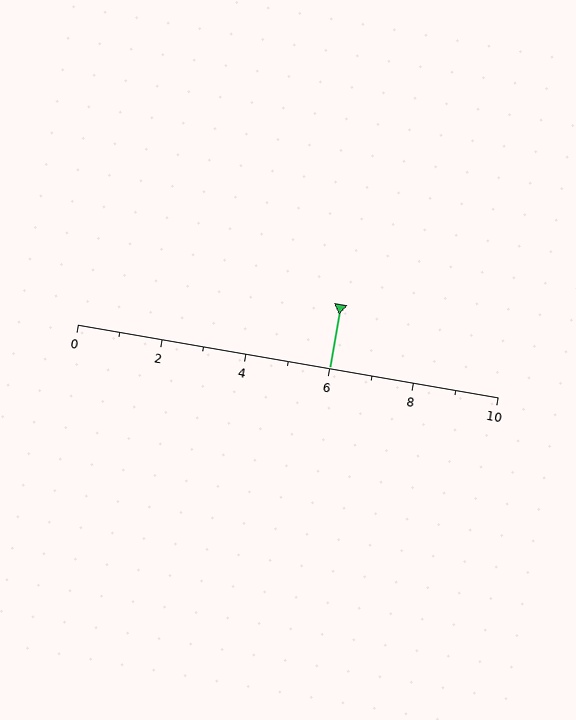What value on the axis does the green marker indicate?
The marker indicates approximately 6.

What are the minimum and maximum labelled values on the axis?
The axis runs from 0 to 10.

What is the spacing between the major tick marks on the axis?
The major ticks are spaced 2 apart.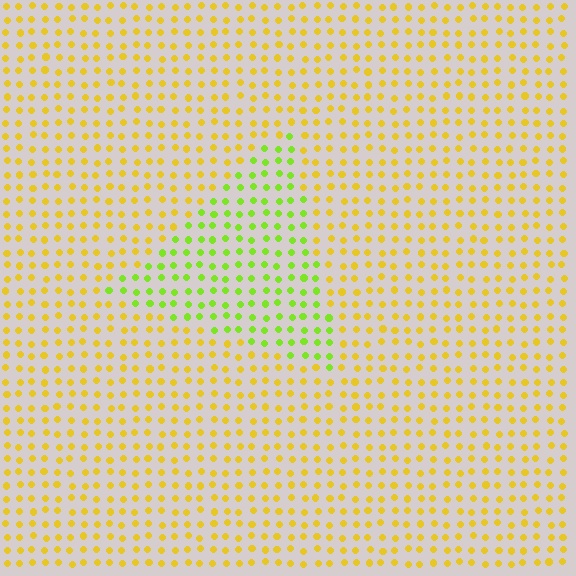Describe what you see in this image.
The image is filled with small yellow elements in a uniform arrangement. A triangle-shaped region is visible where the elements are tinted to a slightly different hue, forming a subtle color boundary.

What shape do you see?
I see a triangle.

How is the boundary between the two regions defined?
The boundary is defined purely by a slight shift in hue (about 43 degrees). Spacing, size, and orientation are identical on both sides.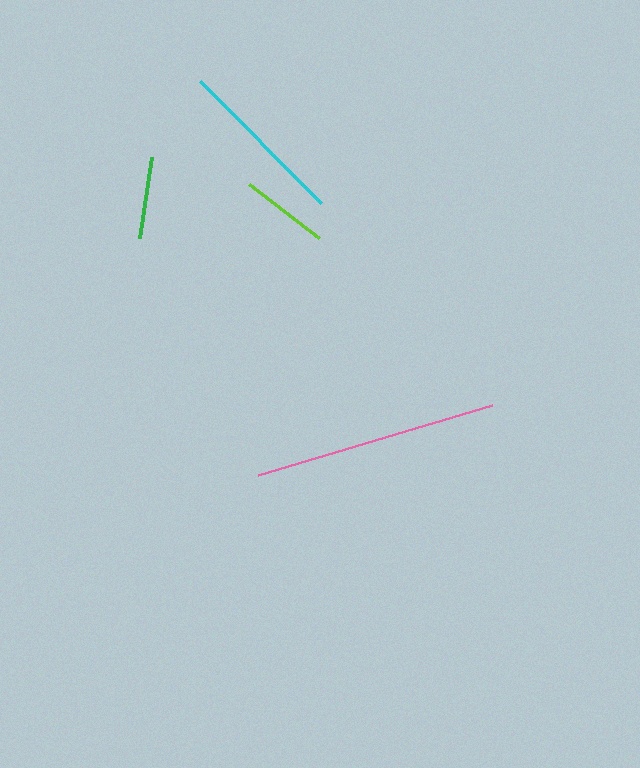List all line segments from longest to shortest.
From longest to shortest: pink, cyan, lime, green.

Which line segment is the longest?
The pink line is the longest at approximately 244 pixels.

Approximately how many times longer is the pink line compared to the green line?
The pink line is approximately 3.0 times the length of the green line.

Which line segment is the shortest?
The green line is the shortest at approximately 82 pixels.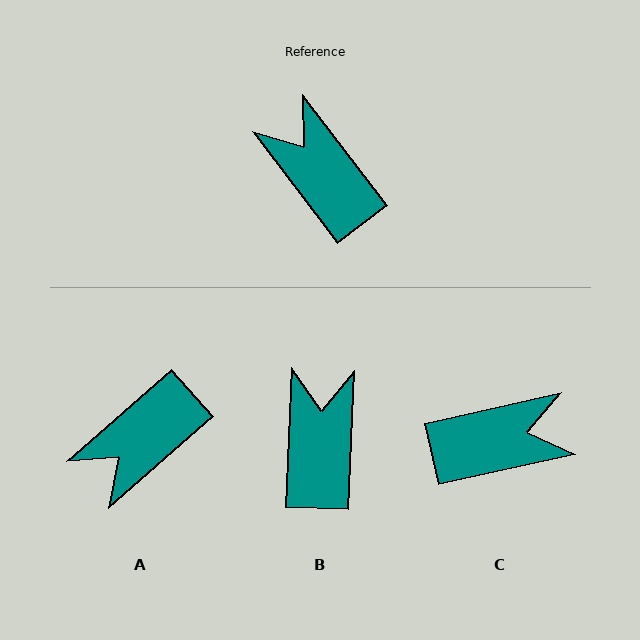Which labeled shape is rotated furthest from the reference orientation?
C, about 114 degrees away.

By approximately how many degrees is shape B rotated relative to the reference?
Approximately 40 degrees clockwise.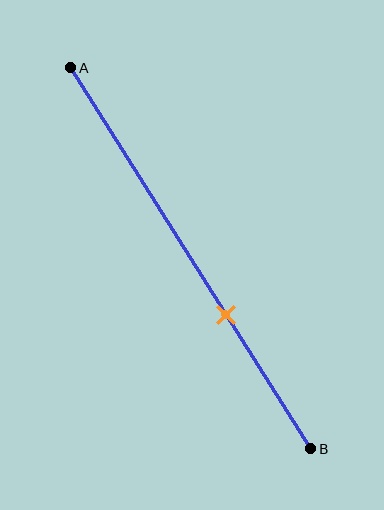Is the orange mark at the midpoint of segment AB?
No, the mark is at about 65% from A, not at the 50% midpoint.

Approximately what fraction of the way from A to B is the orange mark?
The orange mark is approximately 65% of the way from A to B.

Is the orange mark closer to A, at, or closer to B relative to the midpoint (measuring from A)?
The orange mark is closer to point B than the midpoint of segment AB.